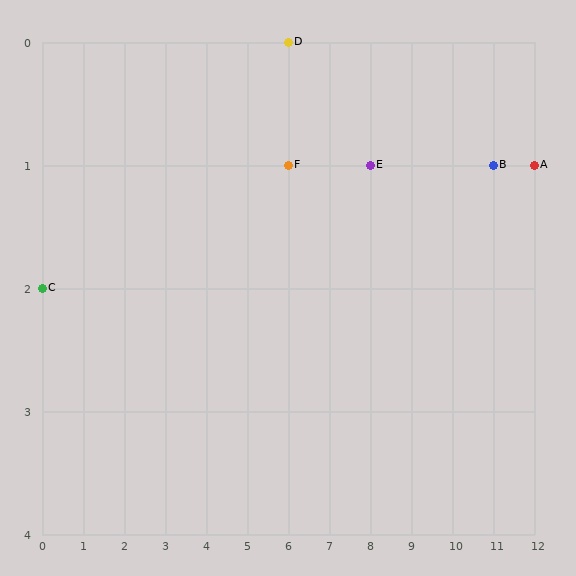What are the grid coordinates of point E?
Point E is at grid coordinates (8, 1).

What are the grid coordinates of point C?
Point C is at grid coordinates (0, 2).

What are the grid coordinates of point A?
Point A is at grid coordinates (12, 1).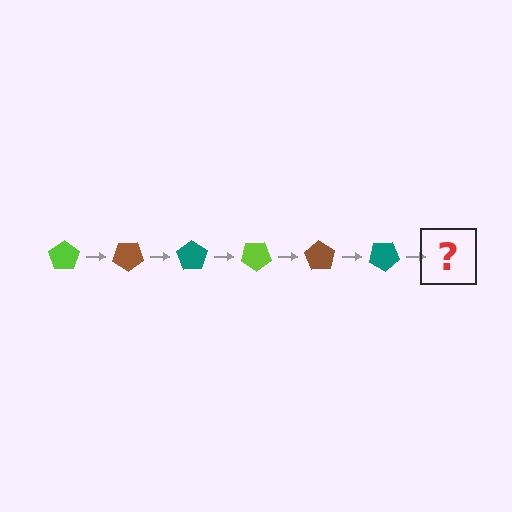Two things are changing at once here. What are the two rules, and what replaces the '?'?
The two rules are that it rotates 35 degrees each step and the color cycles through lime, brown, and teal. The '?' should be a lime pentagon, rotated 210 degrees from the start.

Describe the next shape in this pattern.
It should be a lime pentagon, rotated 210 degrees from the start.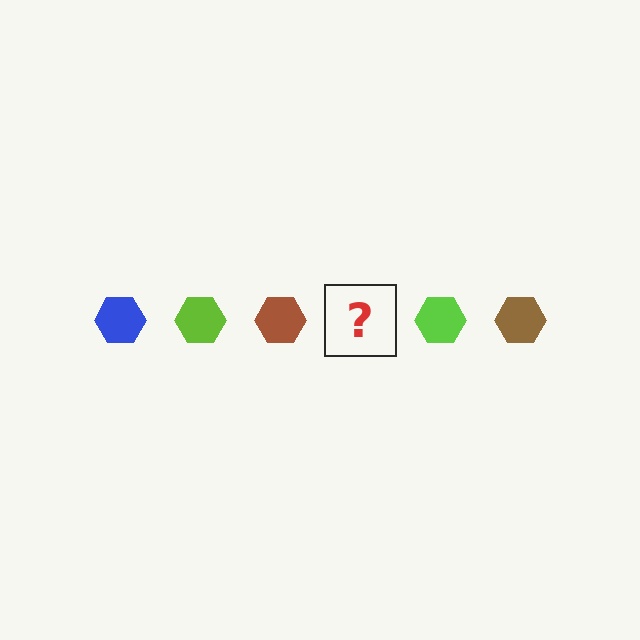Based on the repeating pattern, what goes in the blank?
The blank should be a blue hexagon.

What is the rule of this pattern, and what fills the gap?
The rule is that the pattern cycles through blue, lime, brown hexagons. The gap should be filled with a blue hexagon.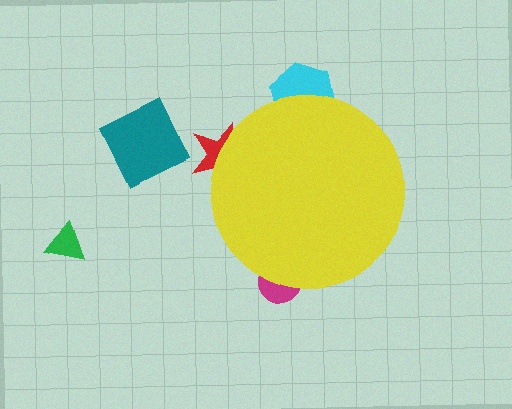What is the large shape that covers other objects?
A yellow circle.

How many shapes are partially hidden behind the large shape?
3 shapes are partially hidden.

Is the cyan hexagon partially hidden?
Yes, the cyan hexagon is partially hidden behind the yellow circle.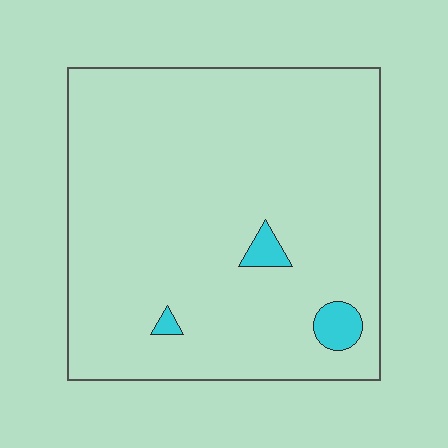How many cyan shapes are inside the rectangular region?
3.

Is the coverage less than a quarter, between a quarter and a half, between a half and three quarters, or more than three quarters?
Less than a quarter.